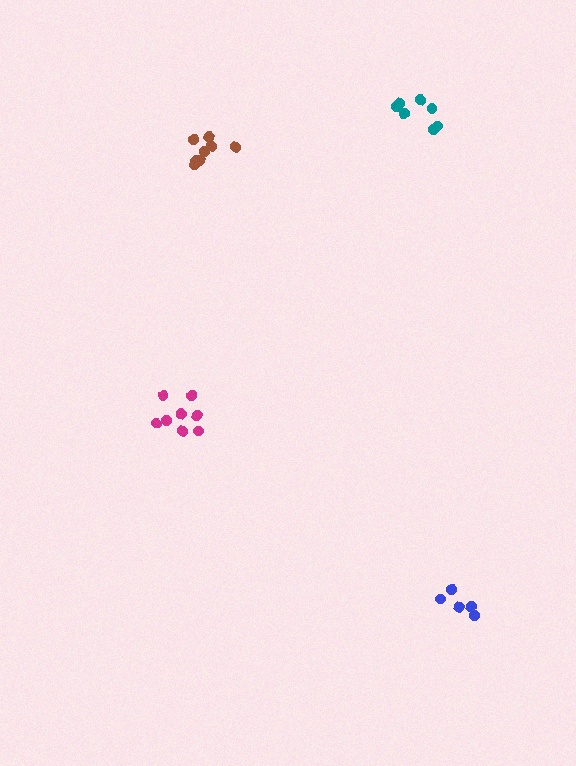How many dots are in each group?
Group 1: 5 dots, Group 2: 8 dots, Group 3: 7 dots, Group 4: 8 dots (28 total).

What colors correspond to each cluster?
The clusters are colored: blue, brown, teal, magenta.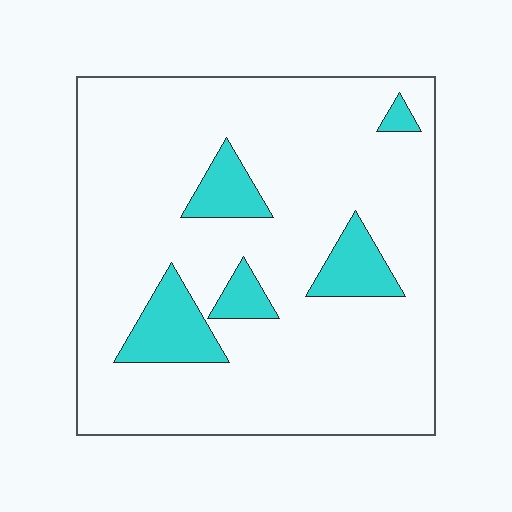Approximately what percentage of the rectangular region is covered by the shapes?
Approximately 15%.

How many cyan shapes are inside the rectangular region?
5.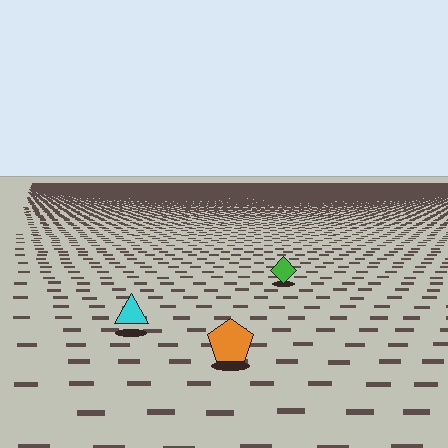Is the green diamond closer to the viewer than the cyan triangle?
No. The cyan triangle is closer — you can tell from the texture gradient: the ground texture is coarser near it.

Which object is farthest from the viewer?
The green diamond is farthest from the viewer. It appears smaller and the ground texture around it is denser.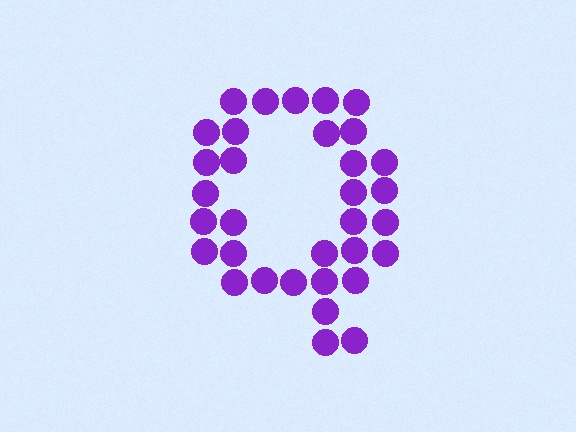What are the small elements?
The small elements are circles.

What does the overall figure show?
The overall figure shows the letter Q.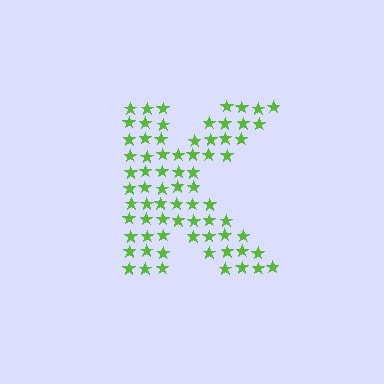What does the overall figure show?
The overall figure shows the letter K.